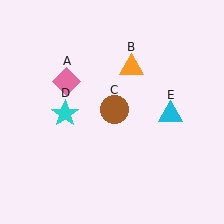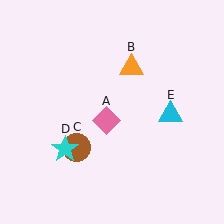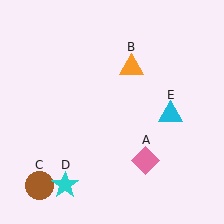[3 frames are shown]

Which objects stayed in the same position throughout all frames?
Orange triangle (object B) and cyan triangle (object E) remained stationary.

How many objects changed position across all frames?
3 objects changed position: pink diamond (object A), brown circle (object C), cyan star (object D).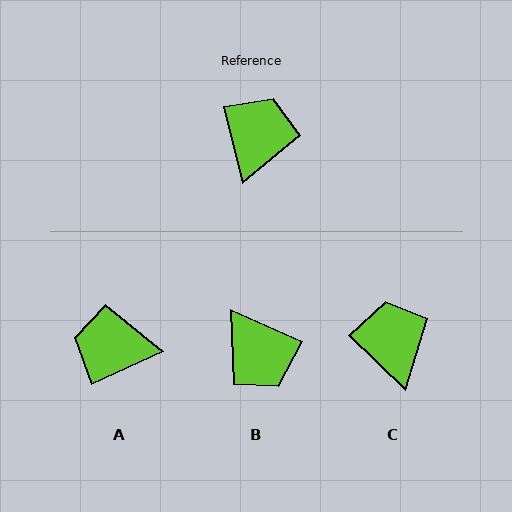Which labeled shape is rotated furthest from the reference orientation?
B, about 128 degrees away.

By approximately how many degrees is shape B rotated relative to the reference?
Approximately 128 degrees clockwise.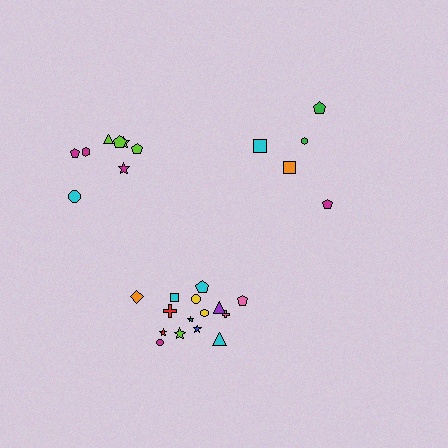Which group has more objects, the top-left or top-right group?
The top-left group.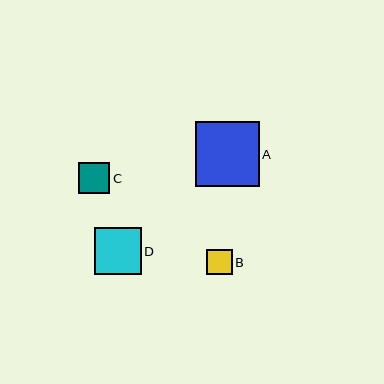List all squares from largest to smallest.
From largest to smallest: A, D, C, B.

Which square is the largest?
Square A is the largest with a size of approximately 64 pixels.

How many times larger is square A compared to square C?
Square A is approximately 2.1 times the size of square C.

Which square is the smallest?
Square B is the smallest with a size of approximately 26 pixels.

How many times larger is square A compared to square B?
Square A is approximately 2.5 times the size of square B.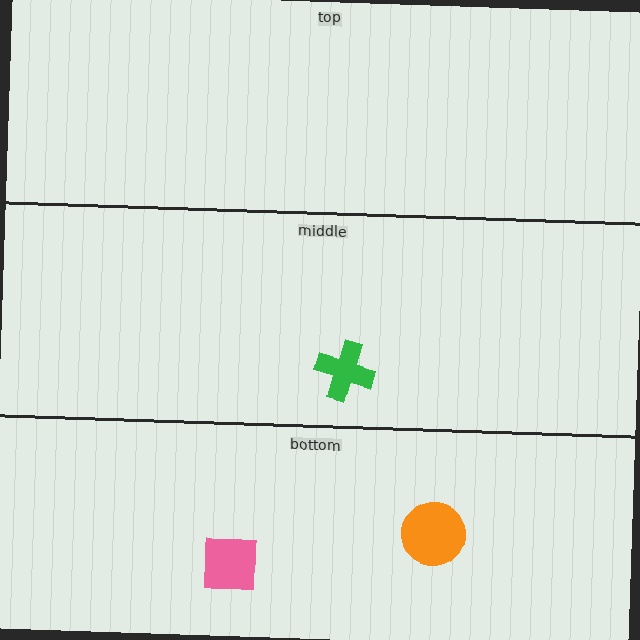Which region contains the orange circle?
The bottom region.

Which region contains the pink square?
The bottom region.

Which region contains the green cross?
The middle region.